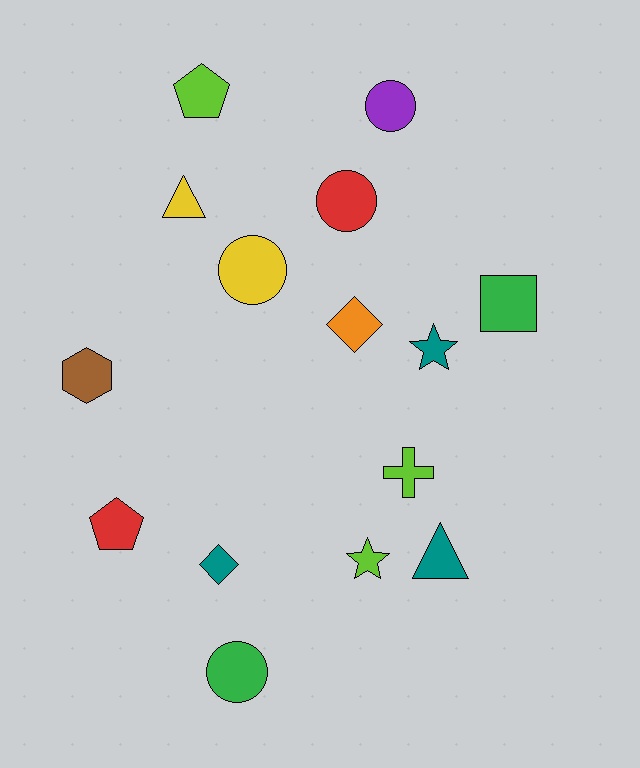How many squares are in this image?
There is 1 square.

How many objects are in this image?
There are 15 objects.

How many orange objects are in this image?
There is 1 orange object.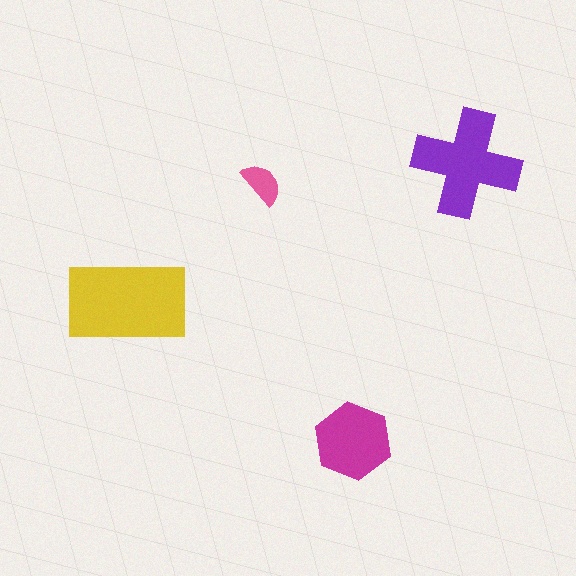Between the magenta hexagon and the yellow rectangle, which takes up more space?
The yellow rectangle.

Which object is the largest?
The yellow rectangle.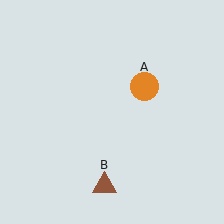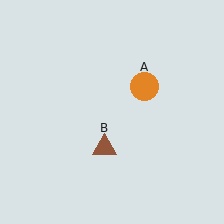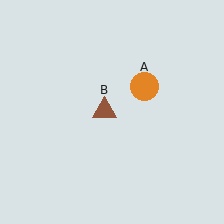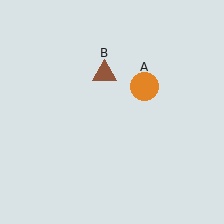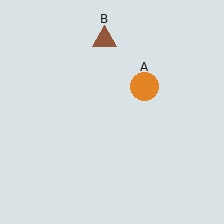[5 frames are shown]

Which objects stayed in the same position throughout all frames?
Orange circle (object A) remained stationary.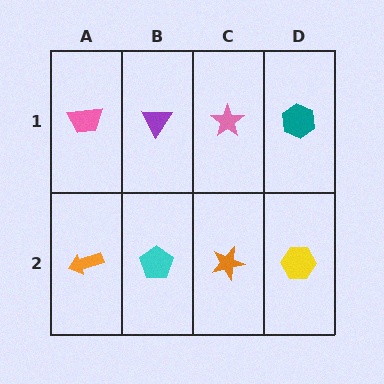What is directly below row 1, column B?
A cyan pentagon.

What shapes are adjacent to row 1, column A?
An orange arrow (row 2, column A), a purple triangle (row 1, column B).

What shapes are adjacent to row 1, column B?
A cyan pentagon (row 2, column B), a pink trapezoid (row 1, column A), a pink star (row 1, column C).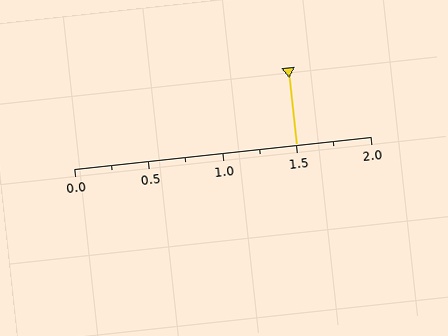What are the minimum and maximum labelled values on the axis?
The axis runs from 0.0 to 2.0.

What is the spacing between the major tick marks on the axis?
The major ticks are spaced 0.5 apart.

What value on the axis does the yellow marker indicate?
The marker indicates approximately 1.5.